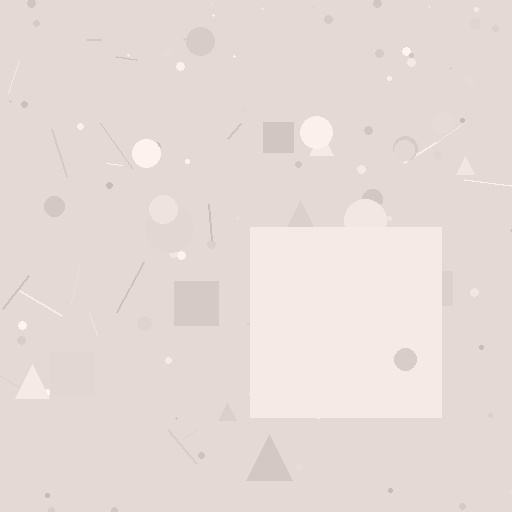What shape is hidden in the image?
A square is hidden in the image.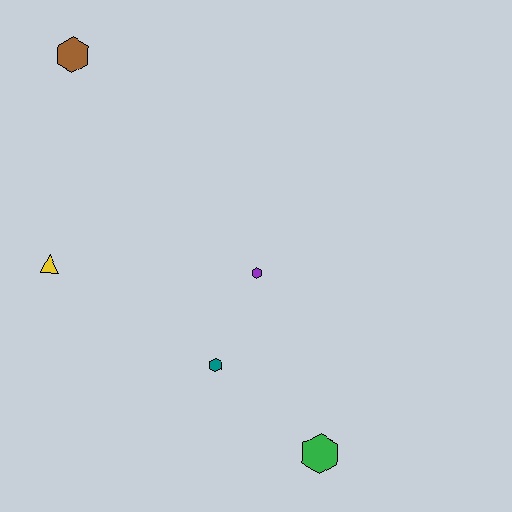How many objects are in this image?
There are 5 objects.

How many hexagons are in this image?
There are 4 hexagons.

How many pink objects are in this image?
There are no pink objects.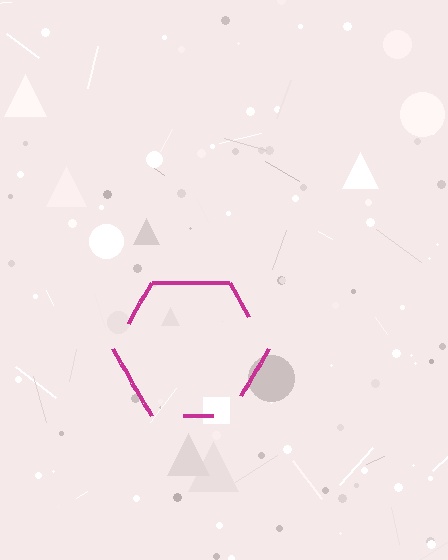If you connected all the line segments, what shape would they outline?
They would outline a hexagon.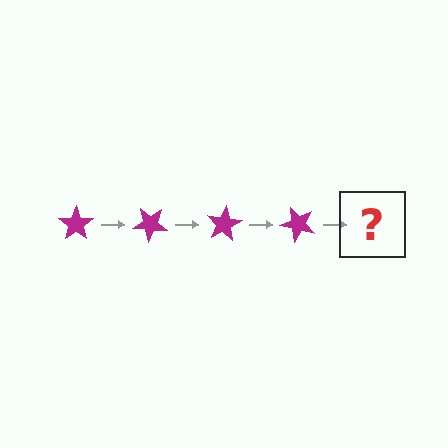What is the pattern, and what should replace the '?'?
The pattern is that the star rotates 40 degrees each step. The '?' should be a magenta star rotated 160 degrees.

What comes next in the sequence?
The next element should be a magenta star rotated 160 degrees.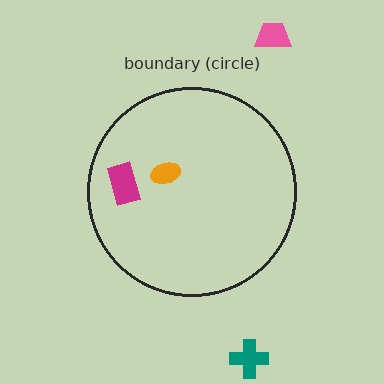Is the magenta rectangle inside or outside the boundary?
Inside.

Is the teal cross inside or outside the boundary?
Outside.